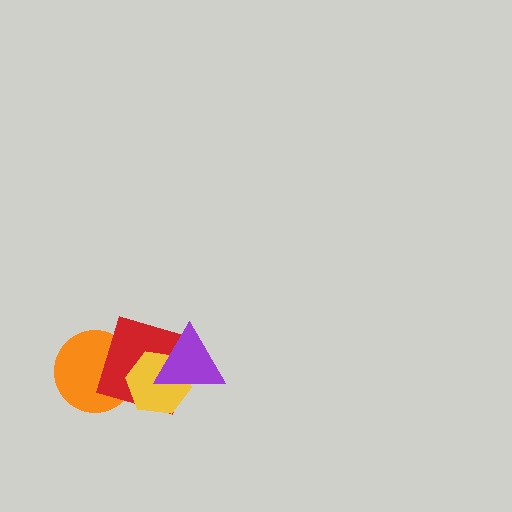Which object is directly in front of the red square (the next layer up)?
The yellow hexagon is directly in front of the red square.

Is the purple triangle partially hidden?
No, no other shape covers it.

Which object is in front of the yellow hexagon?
The purple triangle is in front of the yellow hexagon.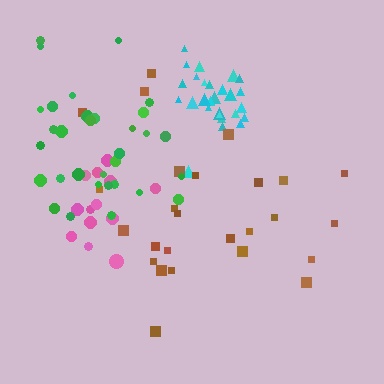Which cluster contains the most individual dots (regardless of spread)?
Green (32).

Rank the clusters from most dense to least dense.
cyan, pink, green, brown.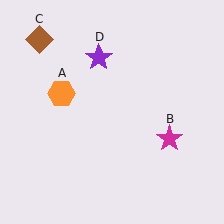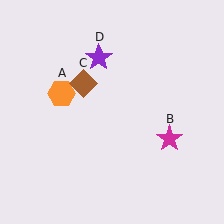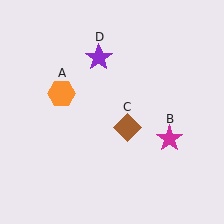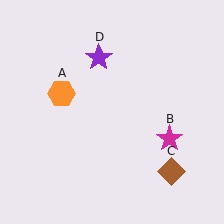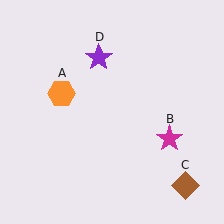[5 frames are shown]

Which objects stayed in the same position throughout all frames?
Orange hexagon (object A) and magenta star (object B) and purple star (object D) remained stationary.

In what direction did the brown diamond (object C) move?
The brown diamond (object C) moved down and to the right.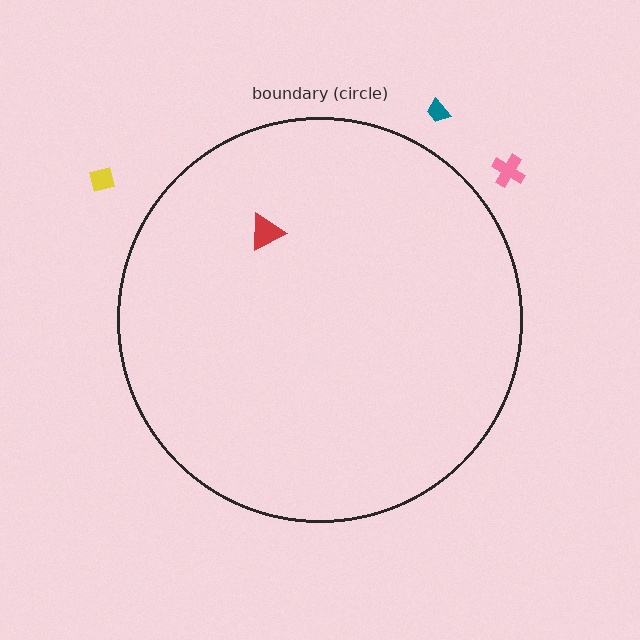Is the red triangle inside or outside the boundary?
Inside.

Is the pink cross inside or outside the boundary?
Outside.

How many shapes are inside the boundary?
1 inside, 3 outside.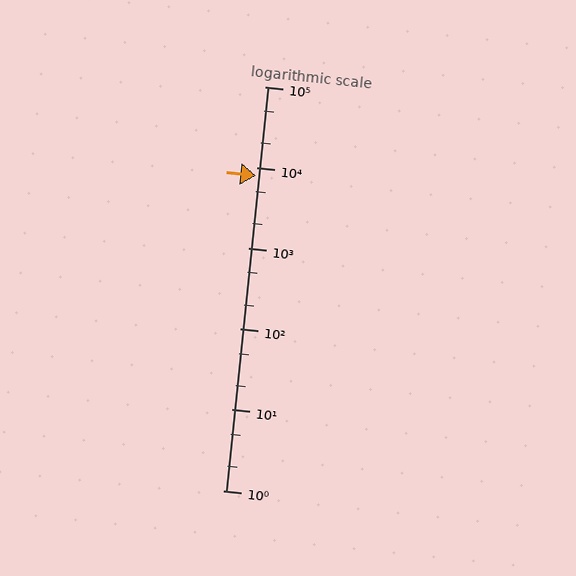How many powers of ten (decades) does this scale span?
The scale spans 5 decades, from 1 to 100000.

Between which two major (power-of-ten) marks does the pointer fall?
The pointer is between 1000 and 10000.